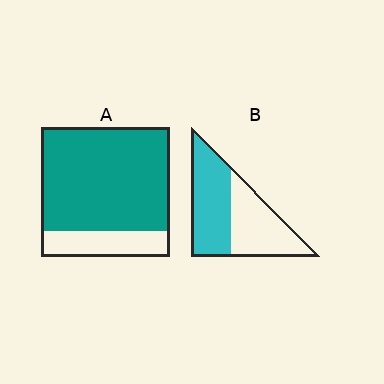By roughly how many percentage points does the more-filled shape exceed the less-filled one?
By roughly 30 percentage points (A over B).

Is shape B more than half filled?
Roughly half.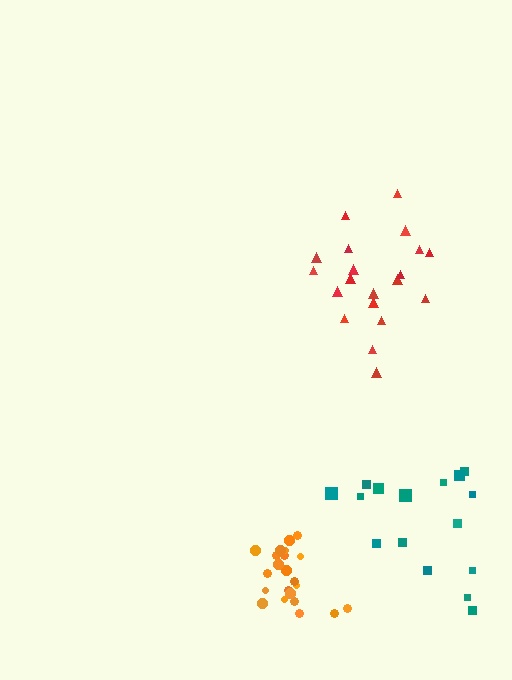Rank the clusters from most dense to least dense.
orange, red, teal.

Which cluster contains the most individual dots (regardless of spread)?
Orange (22).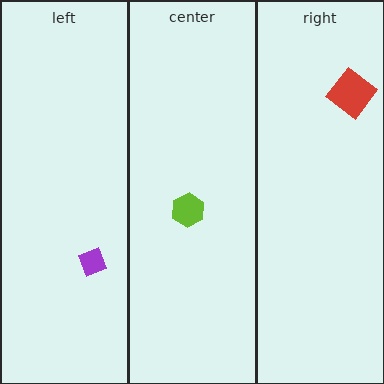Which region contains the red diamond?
The right region.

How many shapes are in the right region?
1.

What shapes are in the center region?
The lime hexagon.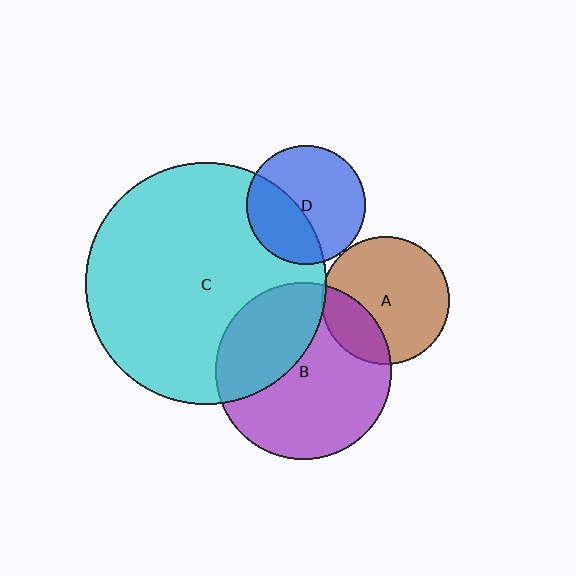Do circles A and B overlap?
Yes.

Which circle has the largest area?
Circle C (cyan).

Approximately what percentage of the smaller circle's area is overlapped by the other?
Approximately 25%.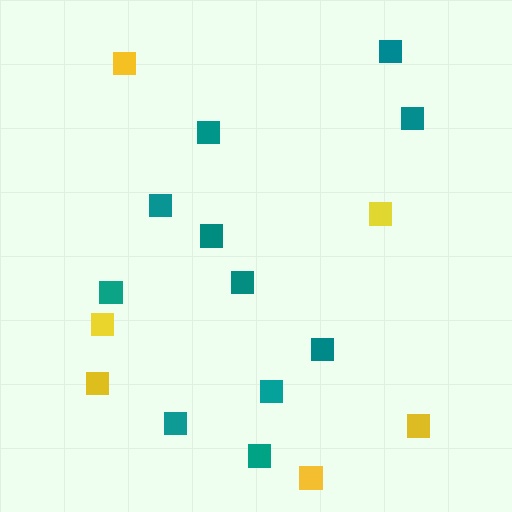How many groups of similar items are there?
There are 2 groups: one group of yellow squares (6) and one group of teal squares (11).